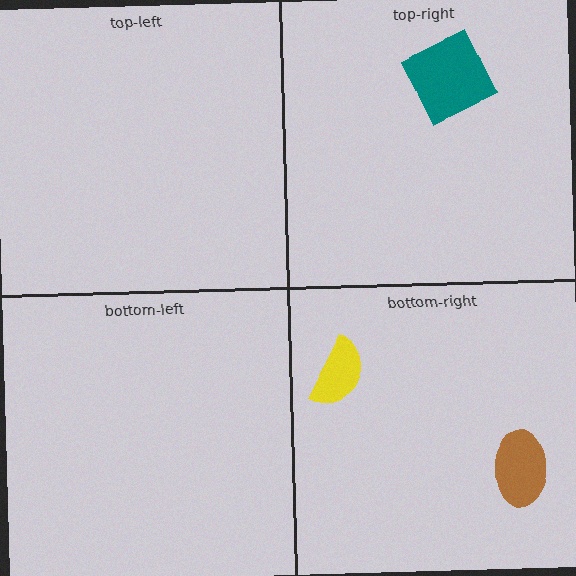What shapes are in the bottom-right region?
The yellow semicircle, the brown ellipse.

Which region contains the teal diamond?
The top-right region.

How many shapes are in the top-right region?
1.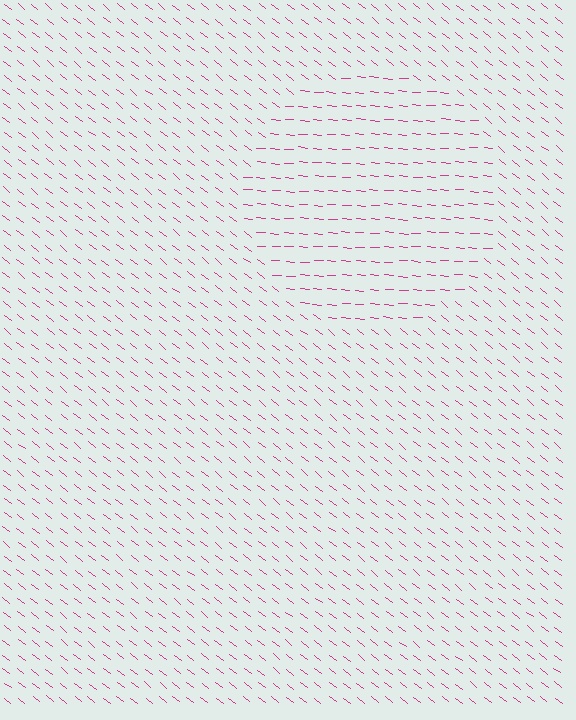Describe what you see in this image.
The image is filled with small magenta line segments. A circle region in the image has lines oriented differently from the surrounding lines, creating a visible texture boundary.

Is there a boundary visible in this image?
Yes, there is a texture boundary formed by a change in line orientation.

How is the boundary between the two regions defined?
The boundary is defined purely by a change in line orientation (approximately 33 degrees difference). All lines are the same color and thickness.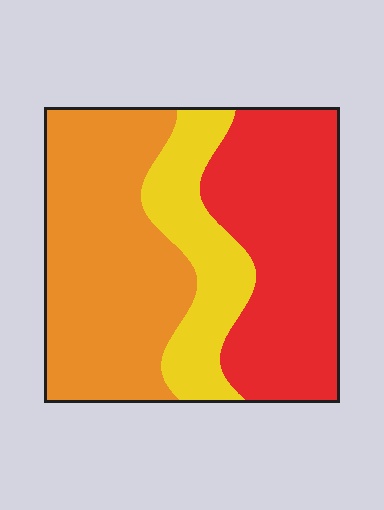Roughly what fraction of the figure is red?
Red takes up about three eighths (3/8) of the figure.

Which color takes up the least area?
Yellow, at roughly 20%.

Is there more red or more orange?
Orange.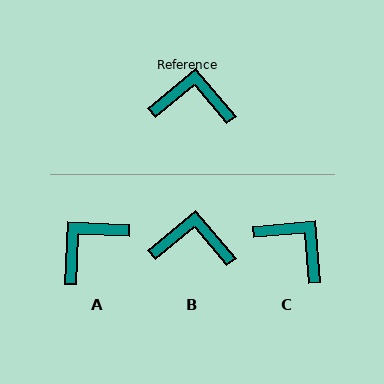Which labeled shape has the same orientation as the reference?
B.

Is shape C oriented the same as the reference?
No, it is off by about 35 degrees.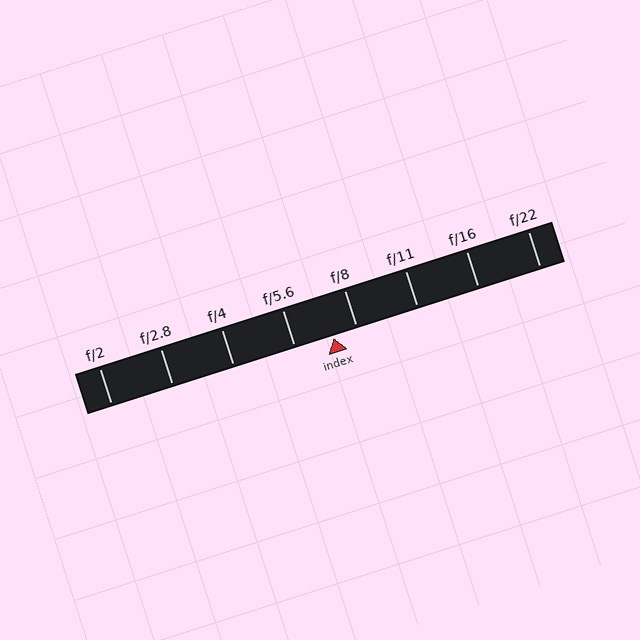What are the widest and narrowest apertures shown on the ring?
The widest aperture shown is f/2 and the narrowest is f/22.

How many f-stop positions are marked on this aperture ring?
There are 8 f-stop positions marked.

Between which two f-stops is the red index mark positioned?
The index mark is between f/5.6 and f/8.